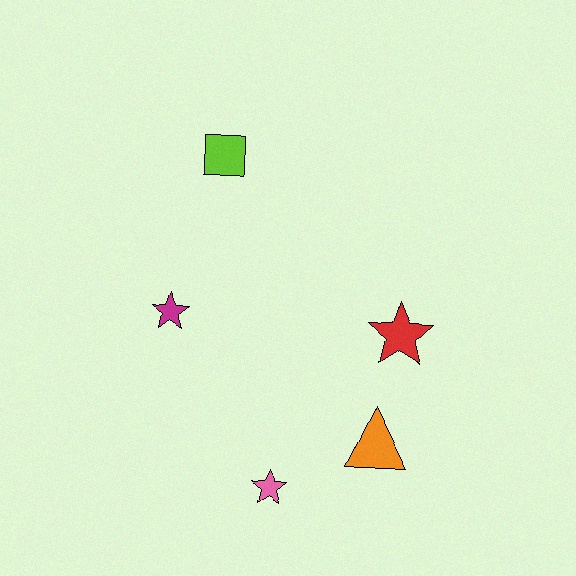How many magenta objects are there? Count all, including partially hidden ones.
There is 1 magenta object.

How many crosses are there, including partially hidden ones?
There are no crosses.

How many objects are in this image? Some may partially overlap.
There are 5 objects.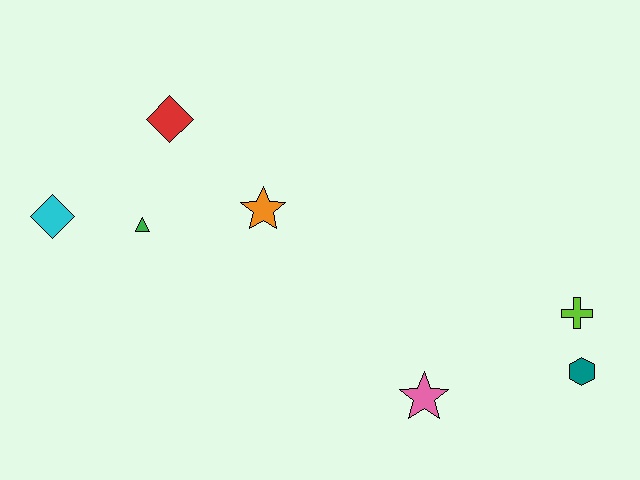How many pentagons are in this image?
There are no pentagons.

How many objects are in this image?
There are 7 objects.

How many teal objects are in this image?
There is 1 teal object.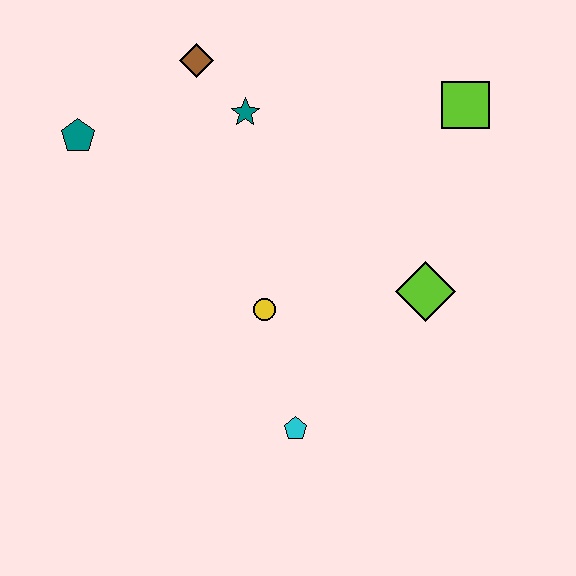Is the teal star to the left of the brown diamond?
No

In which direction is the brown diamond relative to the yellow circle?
The brown diamond is above the yellow circle.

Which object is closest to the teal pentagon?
The brown diamond is closest to the teal pentagon.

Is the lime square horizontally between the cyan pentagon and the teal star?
No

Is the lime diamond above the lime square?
No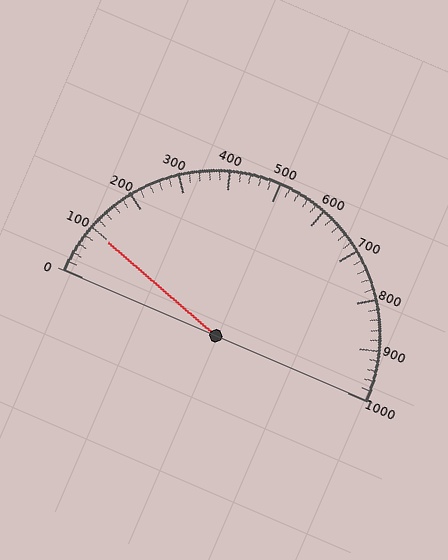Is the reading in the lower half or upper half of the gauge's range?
The reading is in the lower half of the range (0 to 1000).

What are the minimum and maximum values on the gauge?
The gauge ranges from 0 to 1000.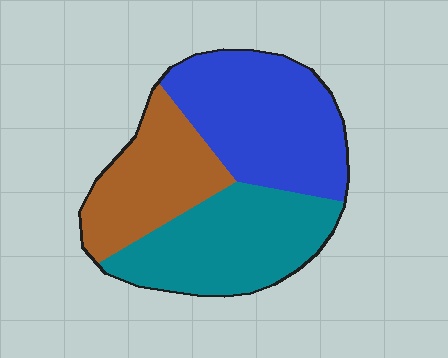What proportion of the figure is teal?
Teal covers roughly 35% of the figure.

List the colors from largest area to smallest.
From largest to smallest: blue, teal, brown.